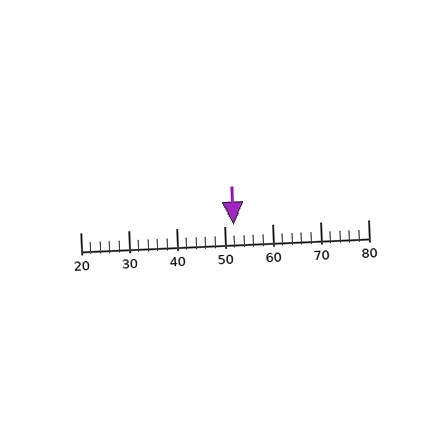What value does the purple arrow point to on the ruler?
The purple arrow points to approximately 52.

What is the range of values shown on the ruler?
The ruler shows values from 20 to 80.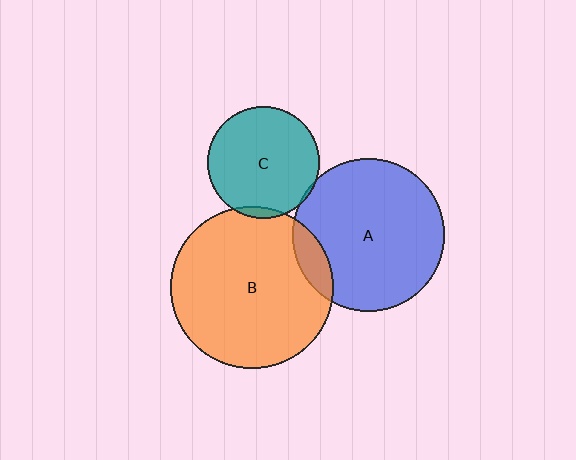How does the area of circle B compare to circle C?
Approximately 2.1 times.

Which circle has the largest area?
Circle B (orange).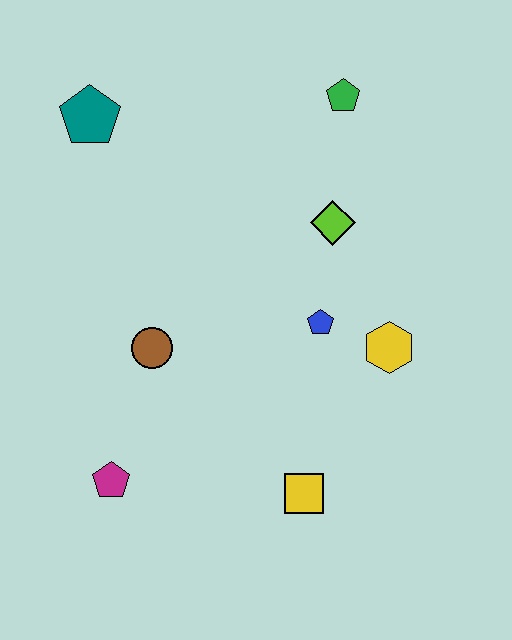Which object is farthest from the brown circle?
The green pentagon is farthest from the brown circle.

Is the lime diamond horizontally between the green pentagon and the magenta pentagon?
Yes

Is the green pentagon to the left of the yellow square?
No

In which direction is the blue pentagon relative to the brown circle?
The blue pentagon is to the right of the brown circle.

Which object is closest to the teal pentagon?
The brown circle is closest to the teal pentagon.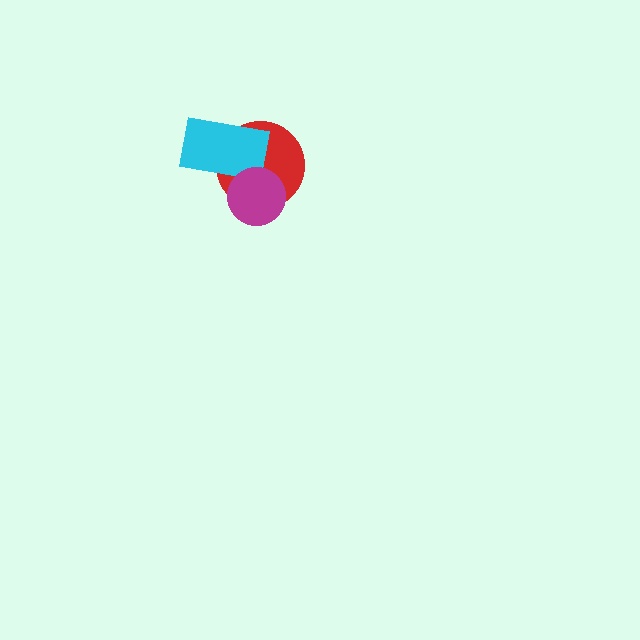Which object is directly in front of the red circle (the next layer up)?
The cyan rectangle is directly in front of the red circle.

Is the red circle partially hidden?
Yes, it is partially covered by another shape.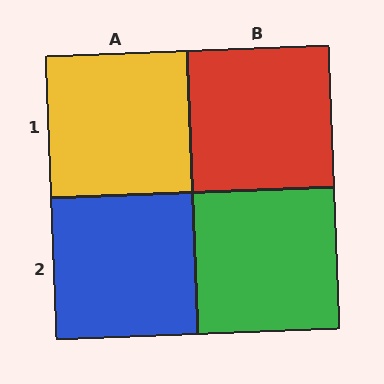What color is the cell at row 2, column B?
Green.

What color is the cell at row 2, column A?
Blue.